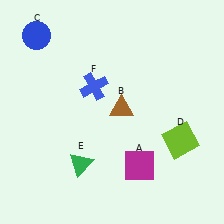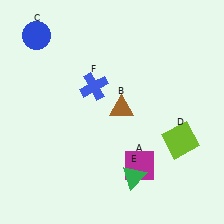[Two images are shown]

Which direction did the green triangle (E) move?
The green triangle (E) moved right.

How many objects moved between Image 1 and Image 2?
1 object moved between the two images.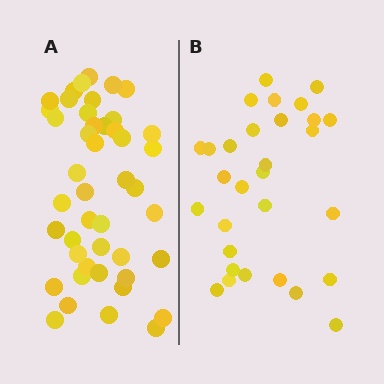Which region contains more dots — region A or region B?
Region A (the left region) has more dots.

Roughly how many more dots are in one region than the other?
Region A has approximately 15 more dots than region B.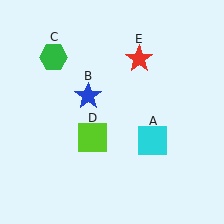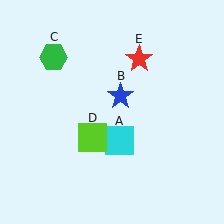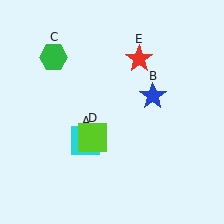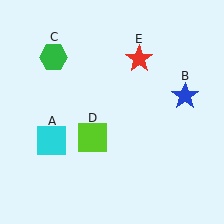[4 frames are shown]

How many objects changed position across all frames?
2 objects changed position: cyan square (object A), blue star (object B).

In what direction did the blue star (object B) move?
The blue star (object B) moved right.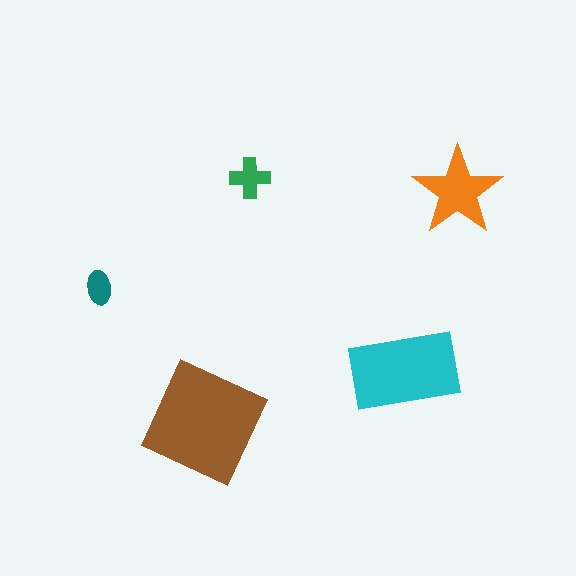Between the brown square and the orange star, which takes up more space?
The brown square.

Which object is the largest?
The brown square.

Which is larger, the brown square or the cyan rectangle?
The brown square.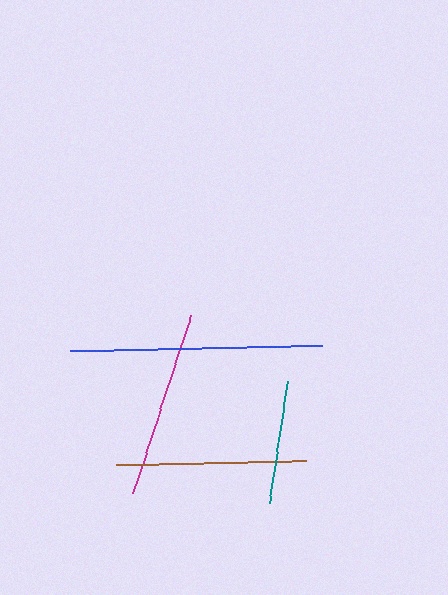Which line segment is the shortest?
The teal line is the shortest at approximately 124 pixels.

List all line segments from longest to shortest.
From longest to shortest: blue, brown, magenta, teal.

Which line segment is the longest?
The blue line is the longest at approximately 252 pixels.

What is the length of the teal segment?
The teal segment is approximately 124 pixels long.